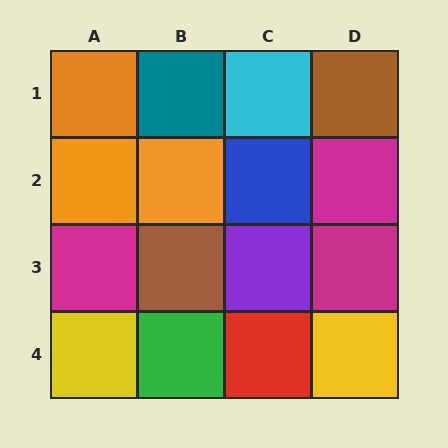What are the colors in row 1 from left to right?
Orange, teal, cyan, brown.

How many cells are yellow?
2 cells are yellow.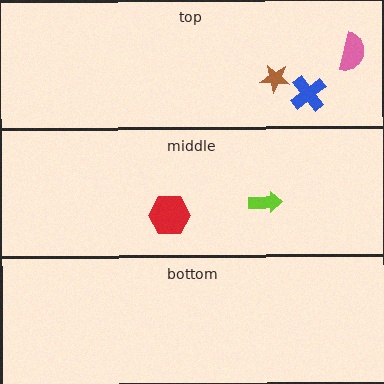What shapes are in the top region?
The brown star, the blue cross, the pink semicircle.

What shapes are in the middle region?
The red hexagon, the lime arrow.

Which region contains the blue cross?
The top region.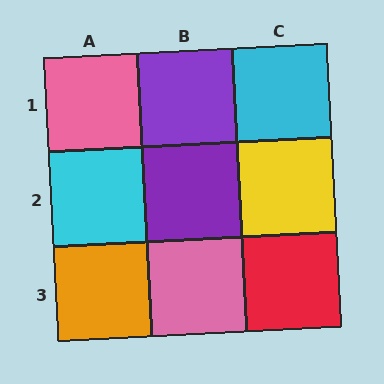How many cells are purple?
2 cells are purple.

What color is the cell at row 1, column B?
Purple.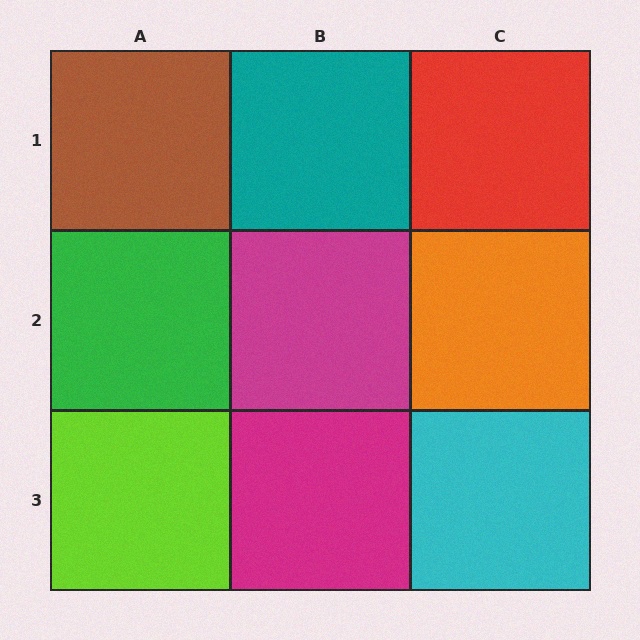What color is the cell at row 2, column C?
Orange.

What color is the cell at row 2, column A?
Green.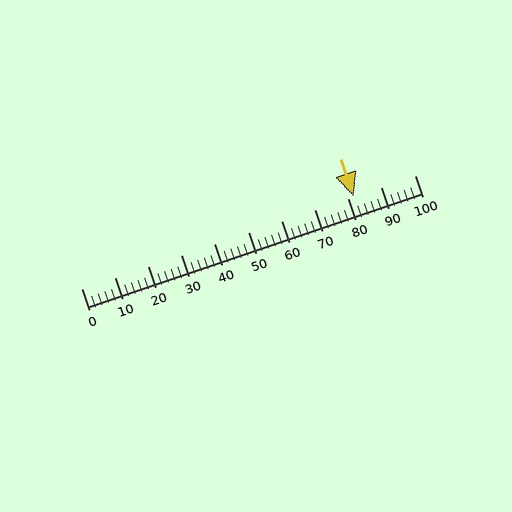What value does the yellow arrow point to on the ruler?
The yellow arrow points to approximately 82.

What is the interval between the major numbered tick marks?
The major tick marks are spaced 10 units apart.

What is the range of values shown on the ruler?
The ruler shows values from 0 to 100.